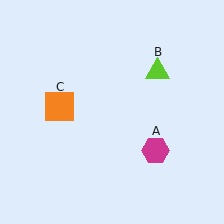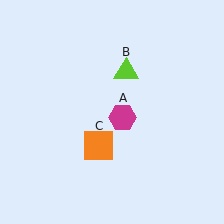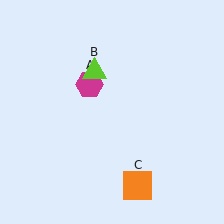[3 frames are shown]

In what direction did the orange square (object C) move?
The orange square (object C) moved down and to the right.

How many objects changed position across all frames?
3 objects changed position: magenta hexagon (object A), lime triangle (object B), orange square (object C).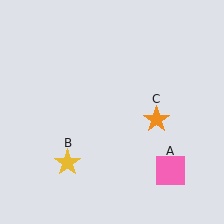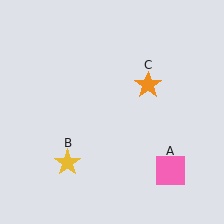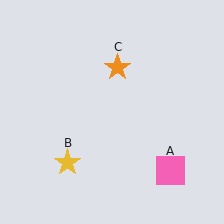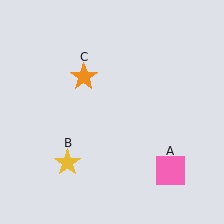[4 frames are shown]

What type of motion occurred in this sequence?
The orange star (object C) rotated counterclockwise around the center of the scene.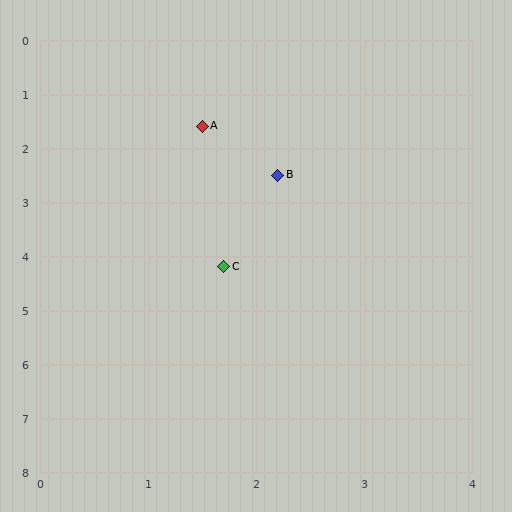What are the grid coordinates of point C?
Point C is at approximately (1.7, 4.2).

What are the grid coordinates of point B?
Point B is at approximately (2.2, 2.5).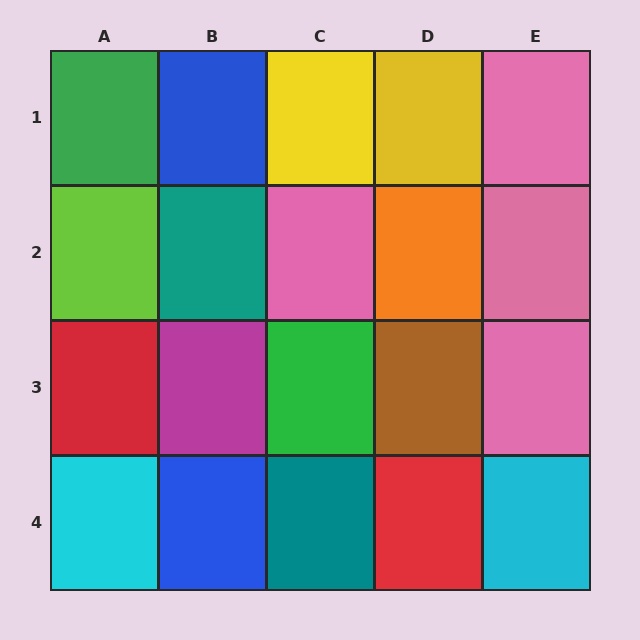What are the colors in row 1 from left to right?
Green, blue, yellow, yellow, pink.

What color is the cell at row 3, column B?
Magenta.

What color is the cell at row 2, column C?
Pink.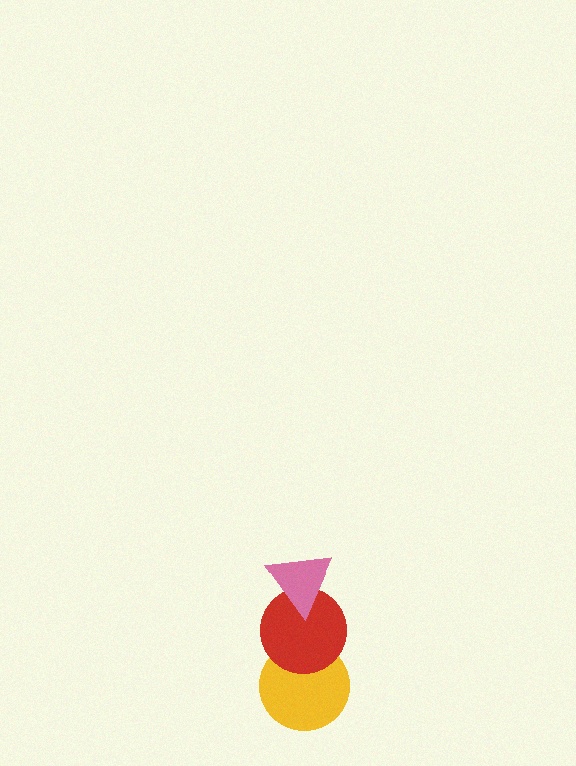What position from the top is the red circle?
The red circle is 2nd from the top.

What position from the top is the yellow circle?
The yellow circle is 3rd from the top.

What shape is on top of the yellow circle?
The red circle is on top of the yellow circle.